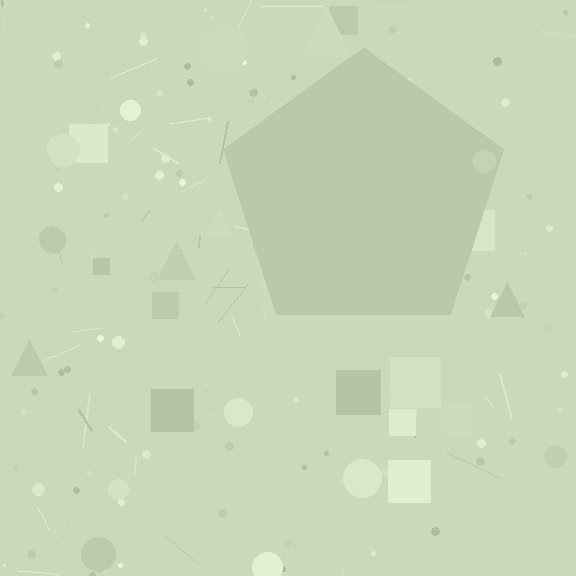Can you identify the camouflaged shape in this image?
The camouflaged shape is a pentagon.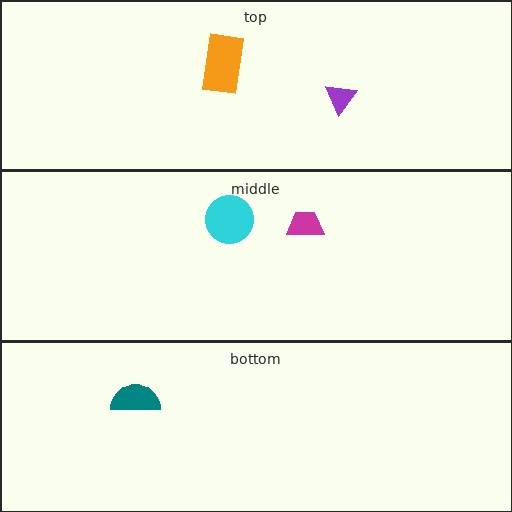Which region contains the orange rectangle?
The top region.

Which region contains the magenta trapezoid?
The middle region.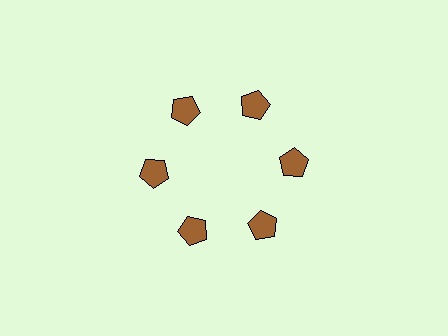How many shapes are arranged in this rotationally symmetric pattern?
There are 6 shapes, arranged in 6 groups of 1.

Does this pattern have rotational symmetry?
Yes, this pattern has 6-fold rotational symmetry. It looks the same after rotating 60 degrees around the center.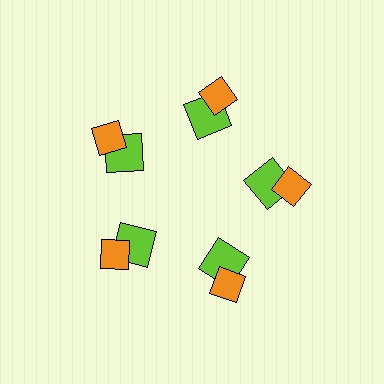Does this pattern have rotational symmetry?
Yes, this pattern has 5-fold rotational symmetry. It looks the same after rotating 72 degrees around the center.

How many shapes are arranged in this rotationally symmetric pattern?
There are 10 shapes, arranged in 5 groups of 2.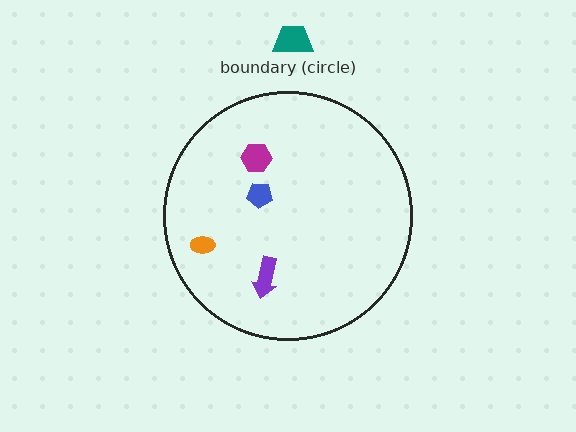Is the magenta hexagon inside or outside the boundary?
Inside.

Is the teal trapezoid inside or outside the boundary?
Outside.